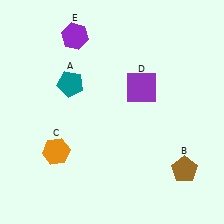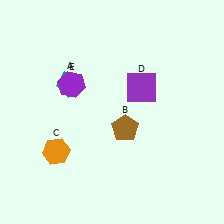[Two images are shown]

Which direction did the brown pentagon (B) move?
The brown pentagon (B) moved left.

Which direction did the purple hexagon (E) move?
The purple hexagon (E) moved down.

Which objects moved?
The objects that moved are: the brown pentagon (B), the purple hexagon (E).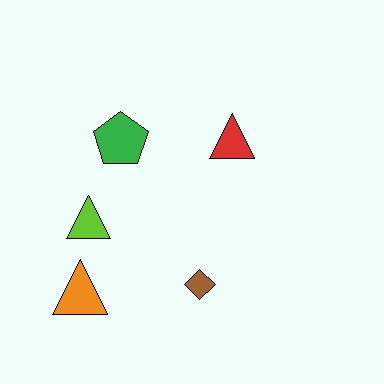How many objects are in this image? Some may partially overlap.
There are 5 objects.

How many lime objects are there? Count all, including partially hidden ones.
There is 1 lime object.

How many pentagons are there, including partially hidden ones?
There is 1 pentagon.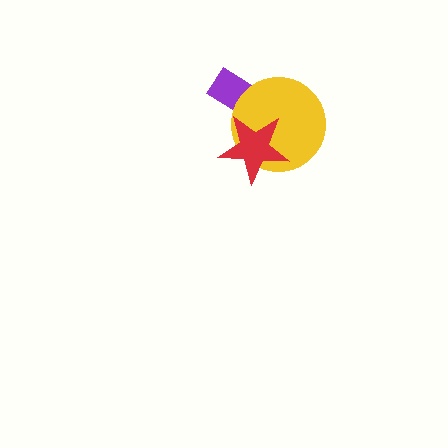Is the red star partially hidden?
No, no other shape covers it.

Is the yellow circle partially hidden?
Yes, it is partially covered by another shape.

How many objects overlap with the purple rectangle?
2 objects overlap with the purple rectangle.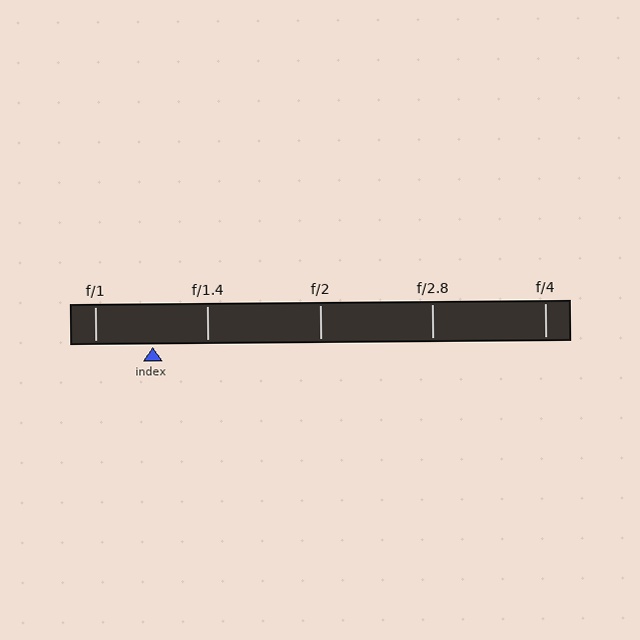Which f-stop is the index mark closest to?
The index mark is closest to f/1.4.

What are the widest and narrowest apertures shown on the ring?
The widest aperture shown is f/1 and the narrowest is f/4.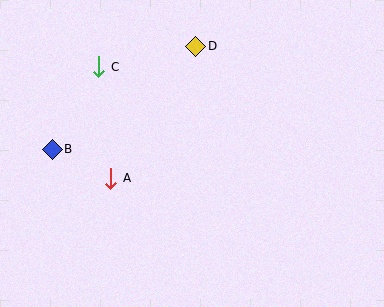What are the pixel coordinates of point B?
Point B is at (52, 149).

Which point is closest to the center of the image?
Point A at (111, 178) is closest to the center.